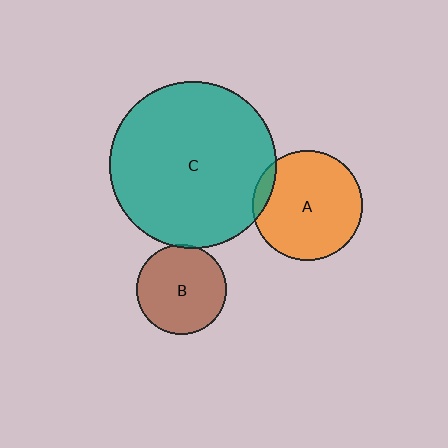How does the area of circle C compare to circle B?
Approximately 3.4 times.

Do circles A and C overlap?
Yes.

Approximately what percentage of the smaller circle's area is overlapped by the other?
Approximately 10%.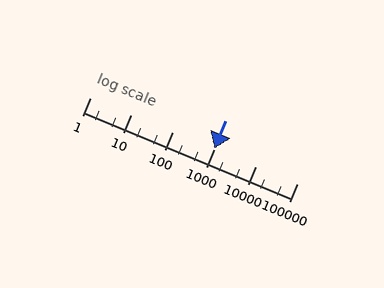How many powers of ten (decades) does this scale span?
The scale spans 5 decades, from 1 to 100000.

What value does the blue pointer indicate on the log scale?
The pointer indicates approximately 1000.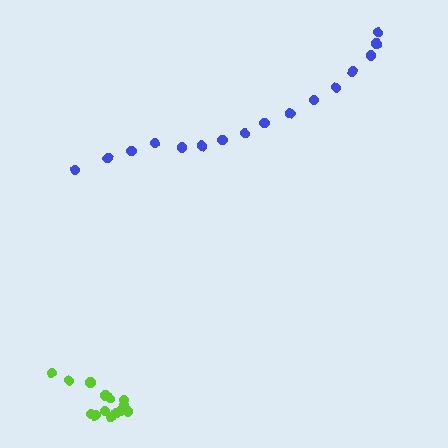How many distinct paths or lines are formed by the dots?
There are 2 distinct paths.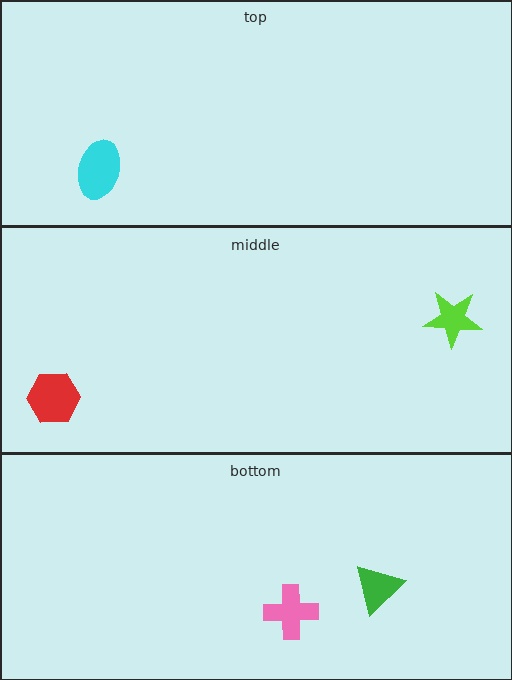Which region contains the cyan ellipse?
The top region.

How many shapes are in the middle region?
2.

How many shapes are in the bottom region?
2.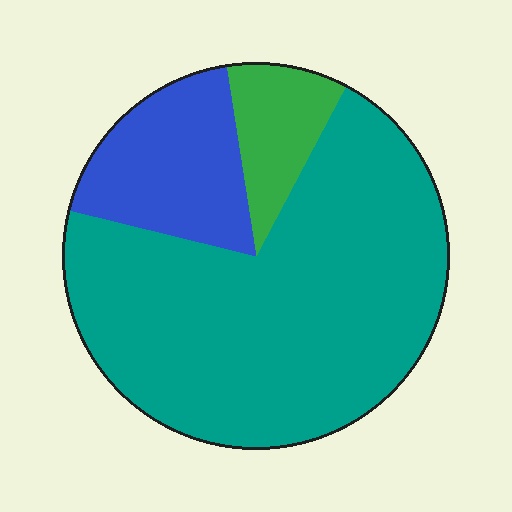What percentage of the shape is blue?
Blue takes up between a sixth and a third of the shape.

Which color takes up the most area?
Teal, at roughly 70%.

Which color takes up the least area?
Green, at roughly 10%.